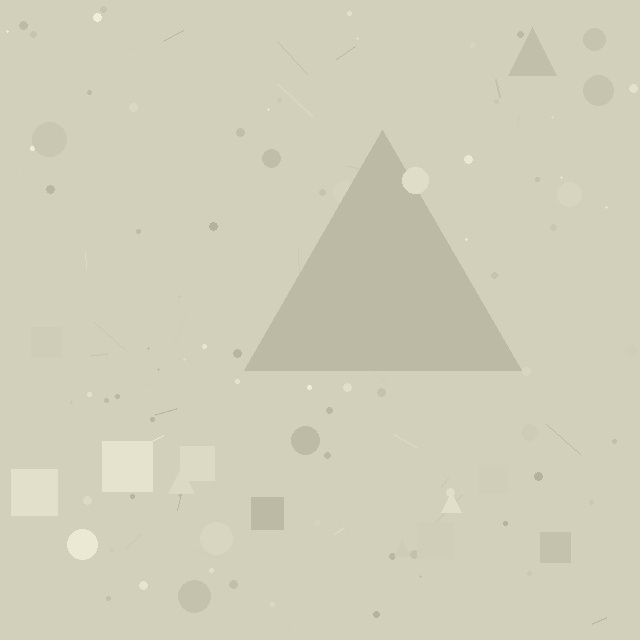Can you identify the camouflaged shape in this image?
The camouflaged shape is a triangle.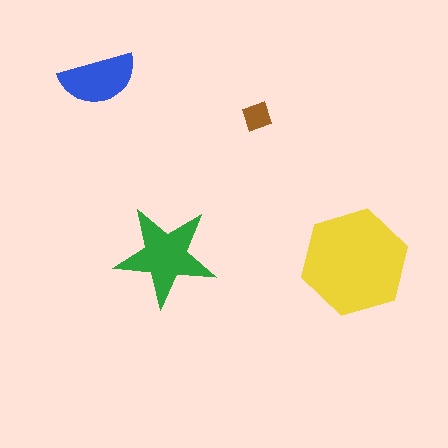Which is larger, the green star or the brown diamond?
The green star.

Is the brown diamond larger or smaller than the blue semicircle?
Smaller.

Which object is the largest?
The yellow hexagon.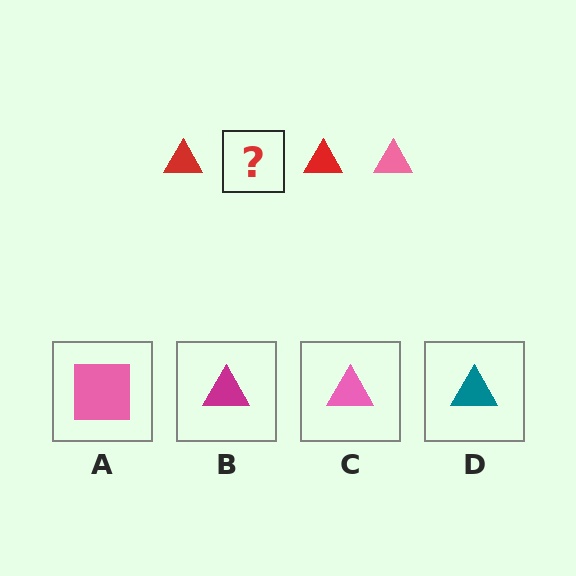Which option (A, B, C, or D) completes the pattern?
C.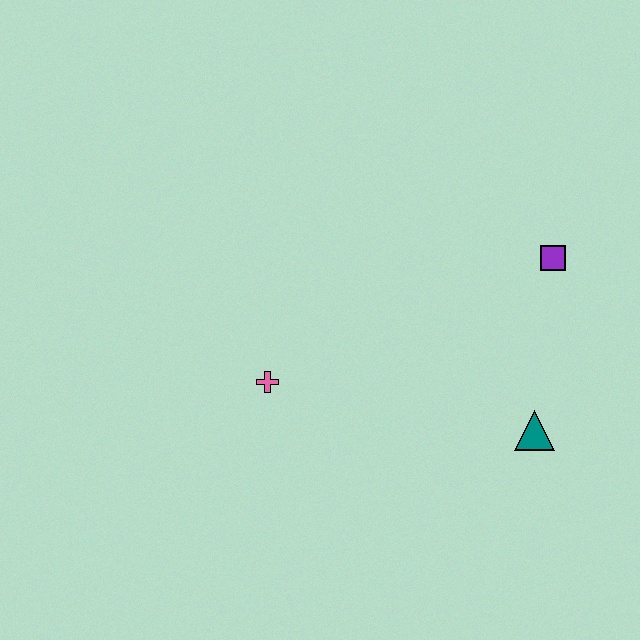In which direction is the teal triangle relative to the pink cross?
The teal triangle is to the right of the pink cross.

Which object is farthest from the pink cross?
The purple square is farthest from the pink cross.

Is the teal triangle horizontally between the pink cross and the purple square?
Yes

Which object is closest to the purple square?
The teal triangle is closest to the purple square.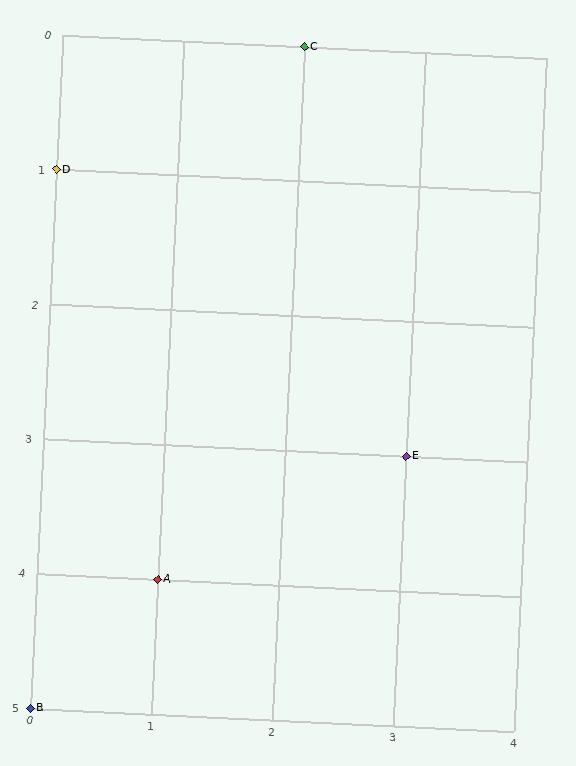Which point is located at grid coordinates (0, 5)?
Point B is at (0, 5).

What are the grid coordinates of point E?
Point E is at grid coordinates (3, 3).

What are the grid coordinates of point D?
Point D is at grid coordinates (0, 1).